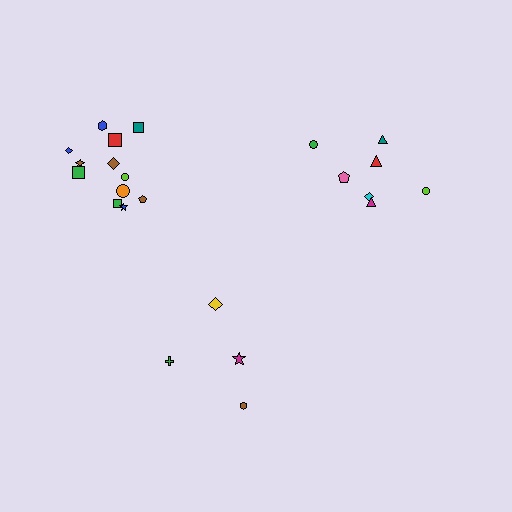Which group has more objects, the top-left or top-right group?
The top-left group.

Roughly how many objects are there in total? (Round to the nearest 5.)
Roughly 25 objects in total.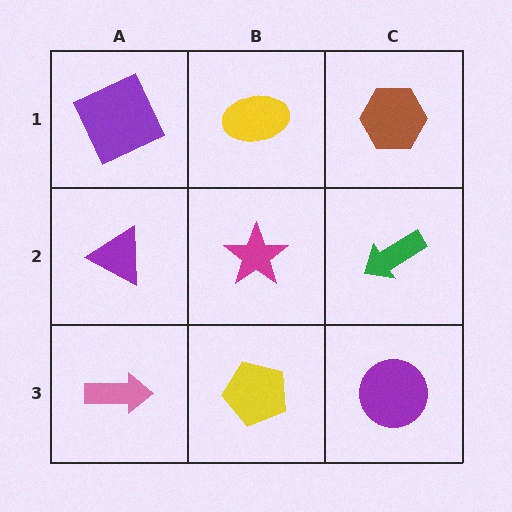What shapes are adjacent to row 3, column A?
A purple triangle (row 2, column A), a yellow pentagon (row 3, column B).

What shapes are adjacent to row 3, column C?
A green arrow (row 2, column C), a yellow pentagon (row 3, column B).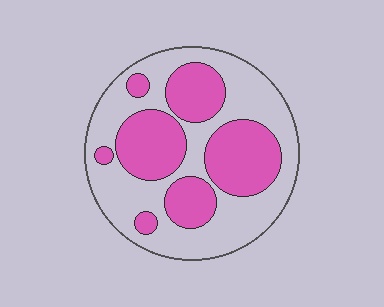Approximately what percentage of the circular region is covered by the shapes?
Approximately 40%.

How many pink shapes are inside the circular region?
7.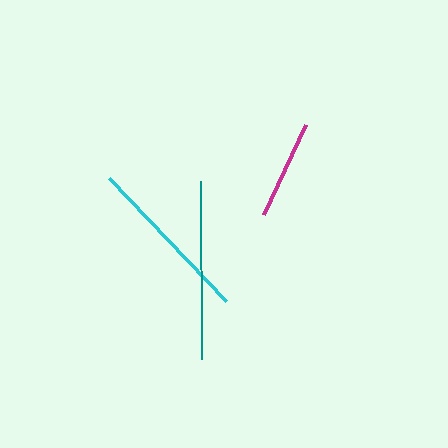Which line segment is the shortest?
The magenta line is the shortest at approximately 99 pixels.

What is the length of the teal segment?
The teal segment is approximately 178 pixels long.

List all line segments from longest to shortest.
From longest to shortest: teal, cyan, magenta.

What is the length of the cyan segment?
The cyan segment is approximately 170 pixels long.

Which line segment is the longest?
The teal line is the longest at approximately 178 pixels.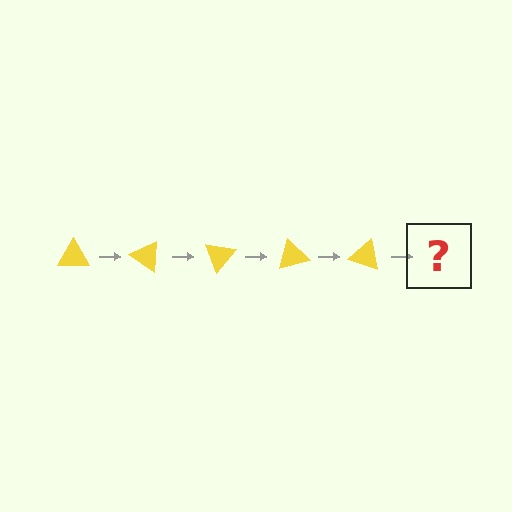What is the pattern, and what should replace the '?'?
The pattern is that the triangle rotates 35 degrees each step. The '?' should be a yellow triangle rotated 175 degrees.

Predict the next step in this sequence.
The next step is a yellow triangle rotated 175 degrees.